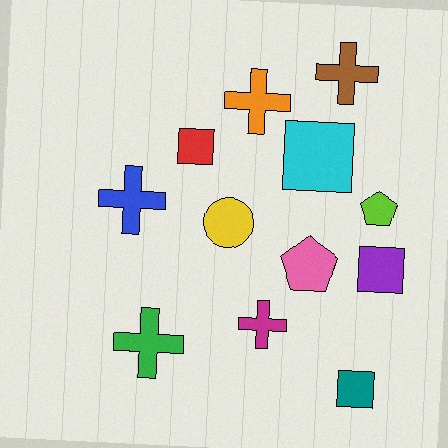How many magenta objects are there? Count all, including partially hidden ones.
There is 1 magenta object.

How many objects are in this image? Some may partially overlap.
There are 12 objects.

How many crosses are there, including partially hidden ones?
There are 5 crosses.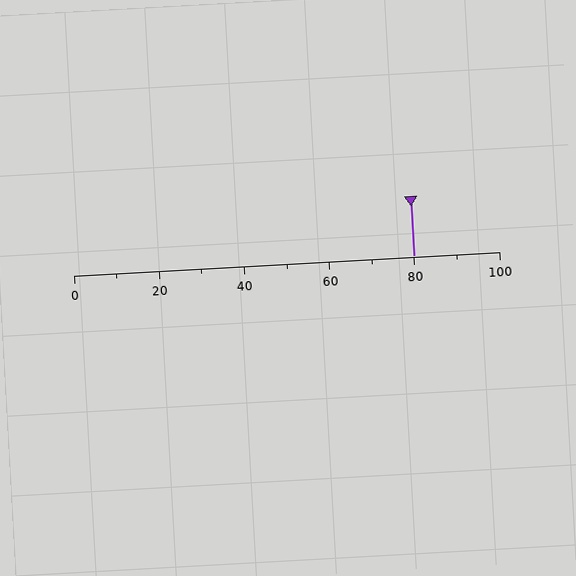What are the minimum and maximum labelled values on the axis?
The axis runs from 0 to 100.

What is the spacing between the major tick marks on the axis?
The major ticks are spaced 20 apart.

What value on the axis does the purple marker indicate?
The marker indicates approximately 80.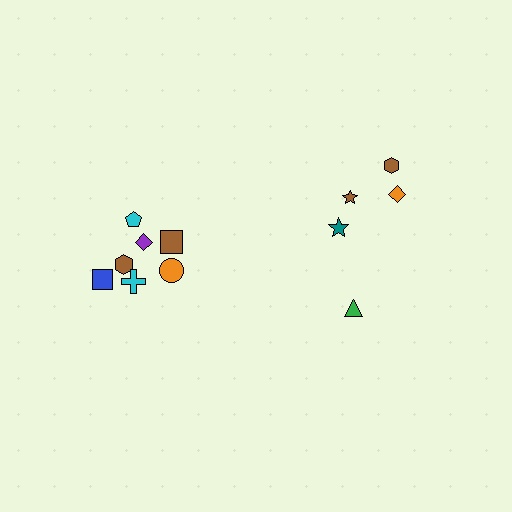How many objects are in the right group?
There are 5 objects.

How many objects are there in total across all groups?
There are 12 objects.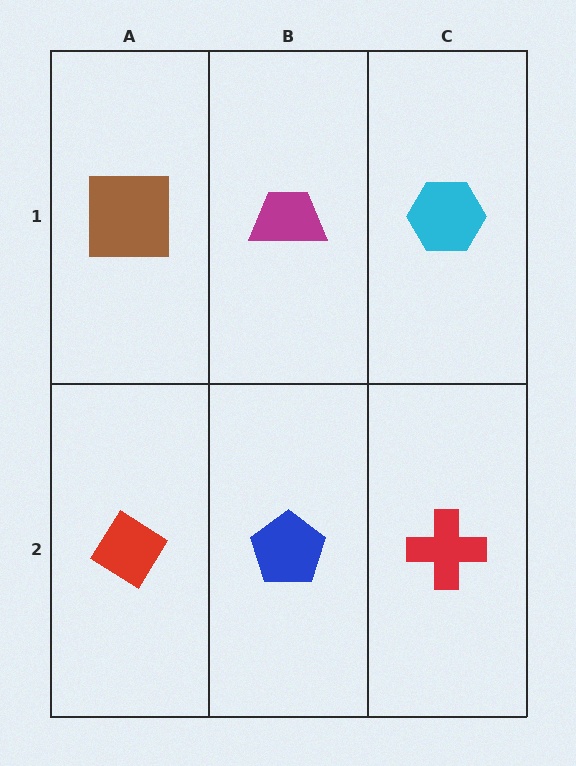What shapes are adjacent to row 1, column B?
A blue pentagon (row 2, column B), a brown square (row 1, column A), a cyan hexagon (row 1, column C).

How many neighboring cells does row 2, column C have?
2.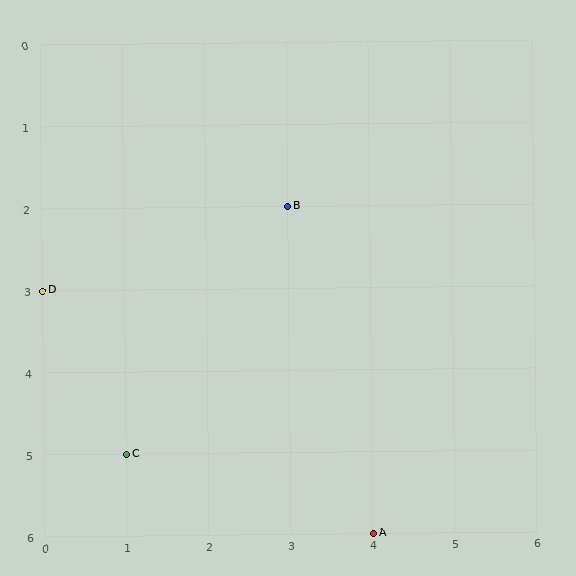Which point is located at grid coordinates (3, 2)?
Point B is at (3, 2).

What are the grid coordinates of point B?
Point B is at grid coordinates (3, 2).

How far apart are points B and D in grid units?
Points B and D are 3 columns and 1 row apart (about 3.2 grid units diagonally).